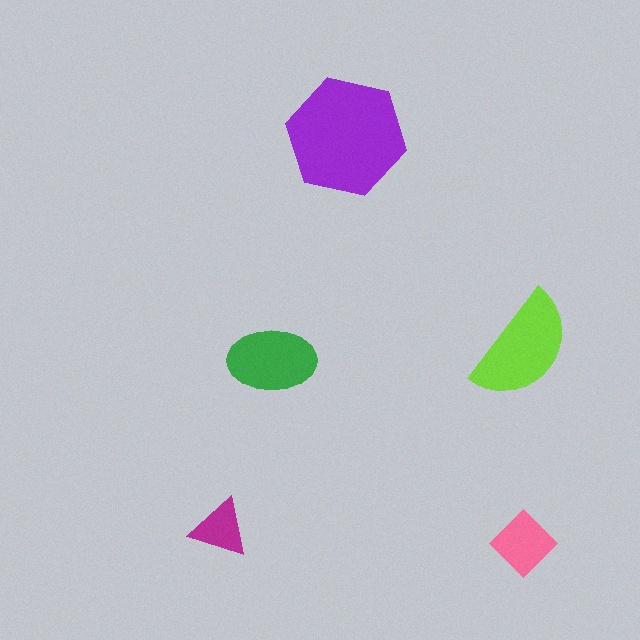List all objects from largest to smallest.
The purple hexagon, the lime semicircle, the green ellipse, the pink diamond, the magenta triangle.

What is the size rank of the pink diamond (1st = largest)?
4th.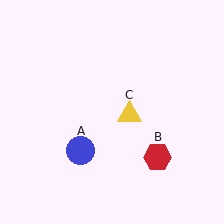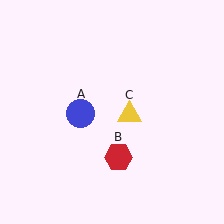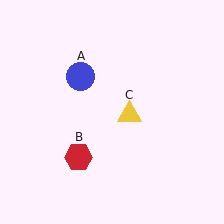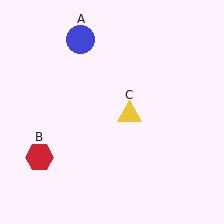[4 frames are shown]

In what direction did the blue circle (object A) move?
The blue circle (object A) moved up.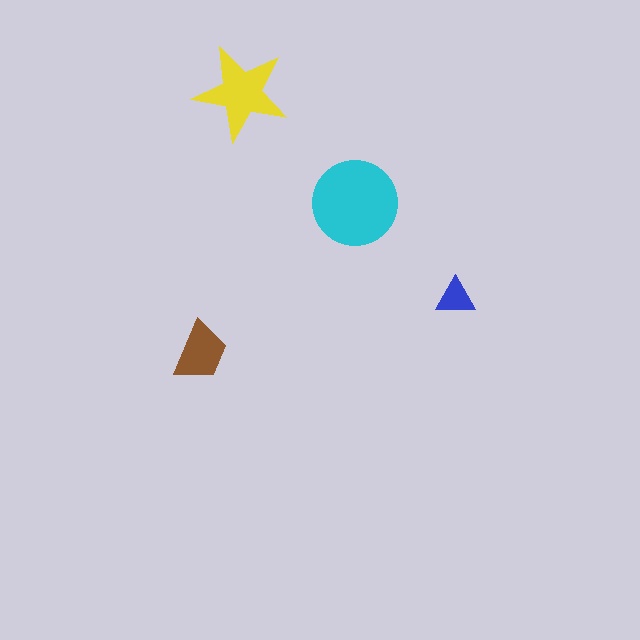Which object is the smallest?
The blue triangle.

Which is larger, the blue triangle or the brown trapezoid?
The brown trapezoid.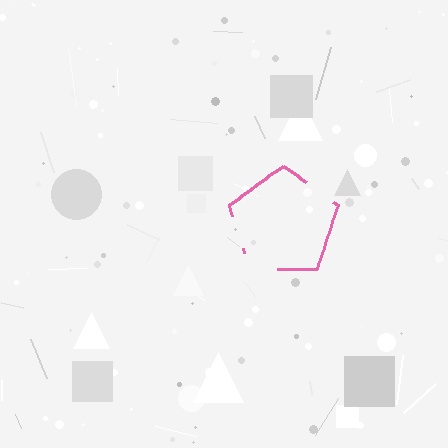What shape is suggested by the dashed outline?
The dashed outline suggests a pentagon.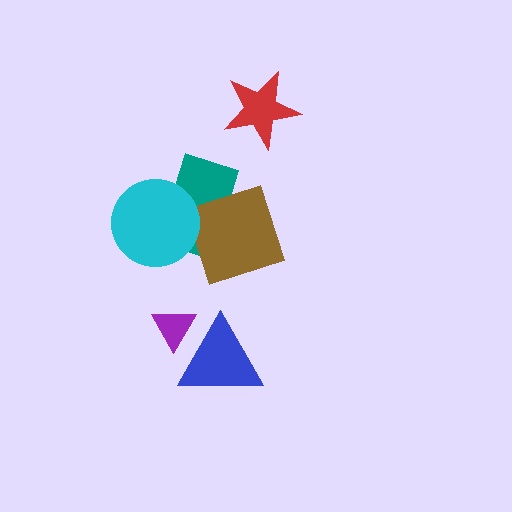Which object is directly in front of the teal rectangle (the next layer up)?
The brown square is directly in front of the teal rectangle.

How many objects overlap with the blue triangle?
1 object overlaps with the blue triangle.